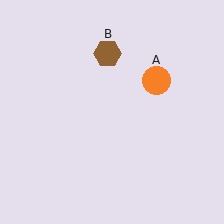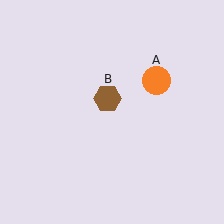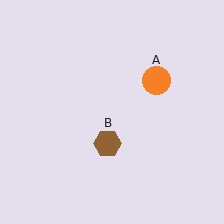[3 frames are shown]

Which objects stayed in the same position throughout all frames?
Orange circle (object A) remained stationary.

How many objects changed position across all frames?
1 object changed position: brown hexagon (object B).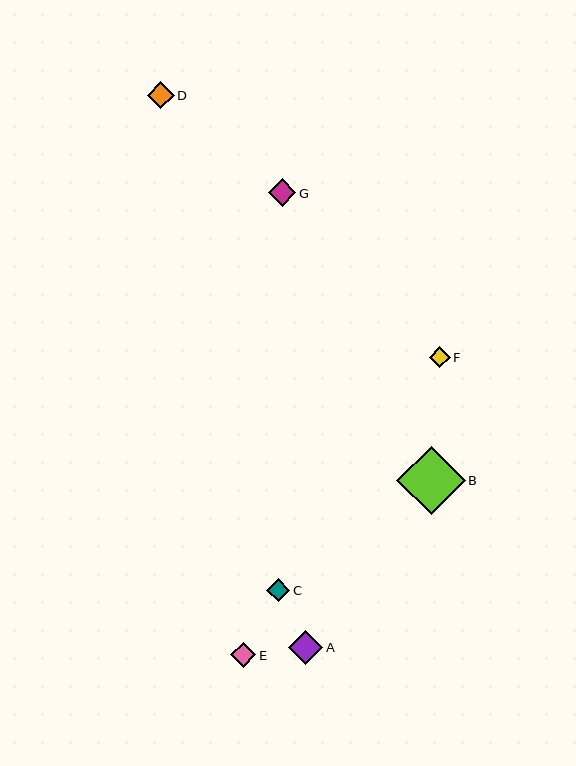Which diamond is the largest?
Diamond B is the largest with a size of approximately 68 pixels.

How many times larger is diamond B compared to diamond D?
Diamond B is approximately 2.5 times the size of diamond D.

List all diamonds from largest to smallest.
From largest to smallest: B, A, G, D, E, C, F.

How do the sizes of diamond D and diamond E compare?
Diamond D and diamond E are approximately the same size.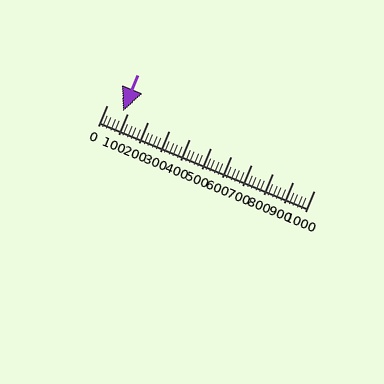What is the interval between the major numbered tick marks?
The major tick marks are spaced 100 units apart.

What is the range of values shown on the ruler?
The ruler shows values from 0 to 1000.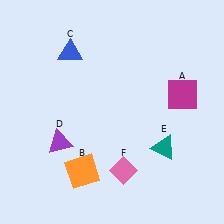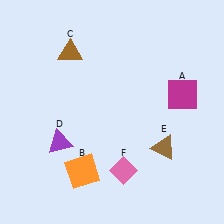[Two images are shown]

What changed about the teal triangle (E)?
In Image 1, E is teal. In Image 2, it changed to brown.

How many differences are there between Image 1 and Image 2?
There are 2 differences between the two images.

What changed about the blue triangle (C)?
In Image 1, C is blue. In Image 2, it changed to brown.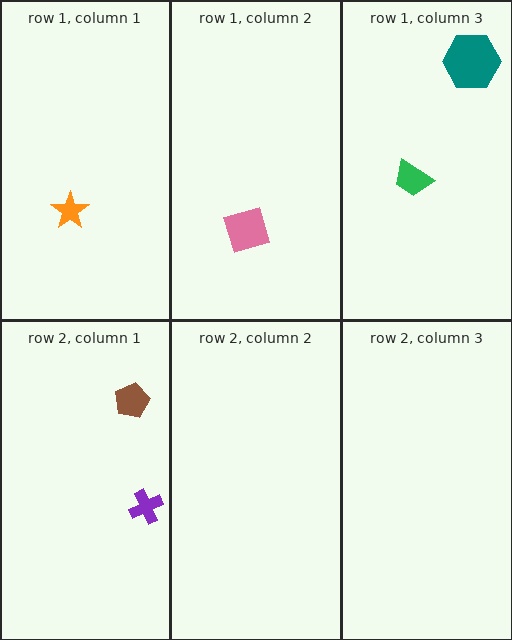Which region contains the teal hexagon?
The row 1, column 3 region.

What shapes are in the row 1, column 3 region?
The green trapezoid, the teal hexagon.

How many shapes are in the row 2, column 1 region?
2.